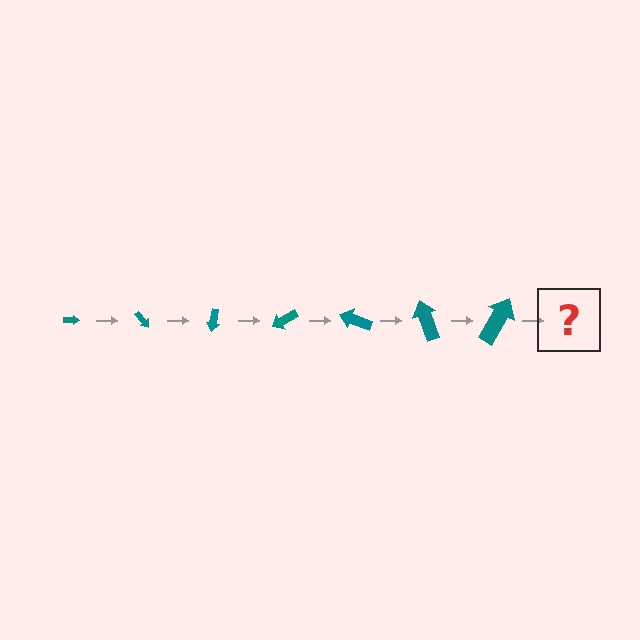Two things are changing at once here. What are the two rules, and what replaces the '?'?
The two rules are that the arrow grows larger each step and it rotates 50 degrees each step. The '?' should be an arrow, larger than the previous one and rotated 350 degrees from the start.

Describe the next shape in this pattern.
It should be an arrow, larger than the previous one and rotated 350 degrees from the start.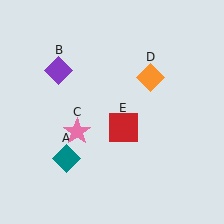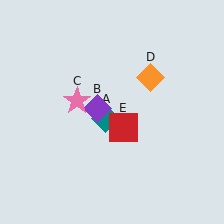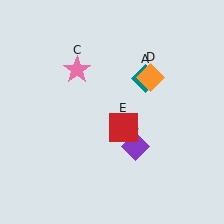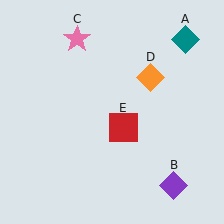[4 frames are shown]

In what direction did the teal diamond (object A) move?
The teal diamond (object A) moved up and to the right.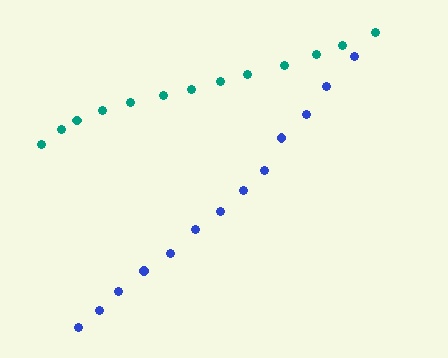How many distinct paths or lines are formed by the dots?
There are 2 distinct paths.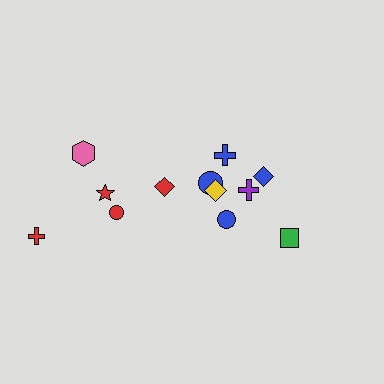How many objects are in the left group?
There are 5 objects.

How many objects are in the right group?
There are 7 objects.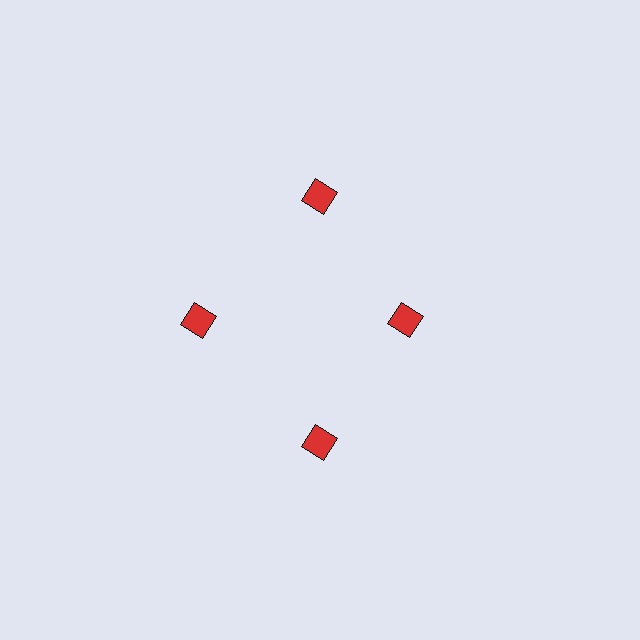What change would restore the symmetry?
The symmetry would be restored by moving it outward, back onto the ring so that all 4 squares sit at equal angles and equal distance from the center.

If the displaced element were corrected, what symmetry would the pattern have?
It would have 4-fold rotational symmetry — the pattern would map onto itself every 90 degrees.